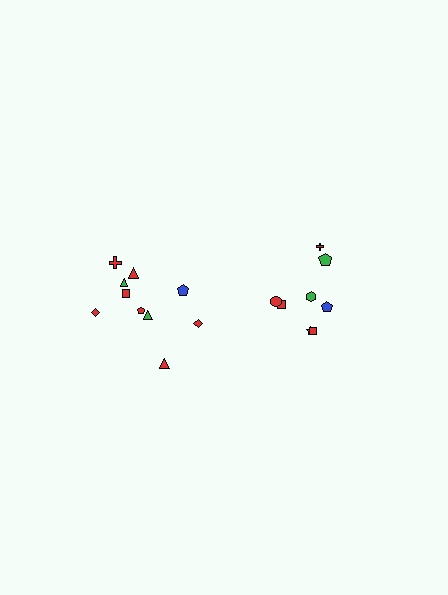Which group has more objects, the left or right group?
The left group.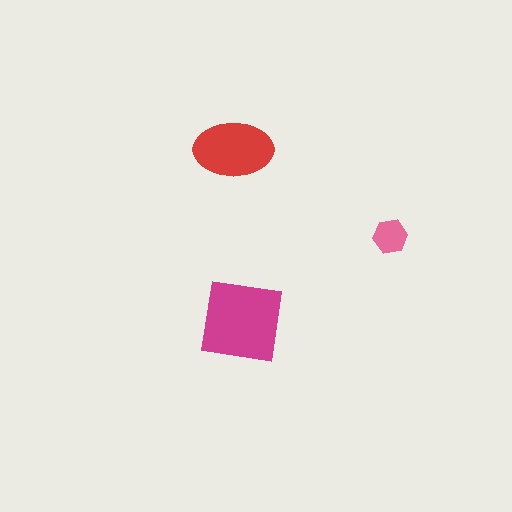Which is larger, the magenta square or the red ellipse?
The magenta square.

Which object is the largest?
The magenta square.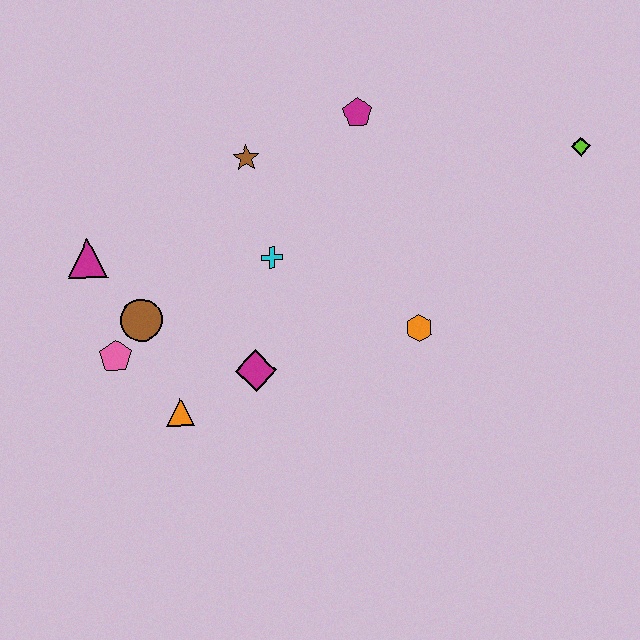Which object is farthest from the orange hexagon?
The magenta triangle is farthest from the orange hexagon.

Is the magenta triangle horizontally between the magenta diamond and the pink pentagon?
No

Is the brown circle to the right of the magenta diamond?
No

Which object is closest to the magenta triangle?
The brown circle is closest to the magenta triangle.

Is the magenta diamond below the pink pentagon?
Yes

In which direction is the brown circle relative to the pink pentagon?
The brown circle is above the pink pentagon.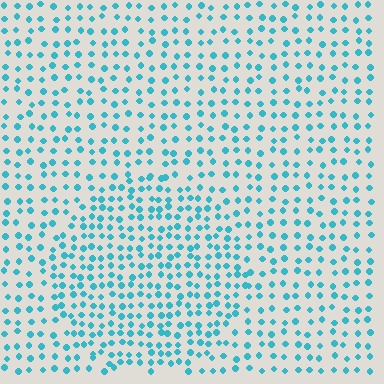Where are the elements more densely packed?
The elements are more densely packed inside the circle boundary.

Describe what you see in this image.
The image contains small cyan elements arranged at two different densities. A circle-shaped region is visible where the elements are more densely packed than the surrounding area.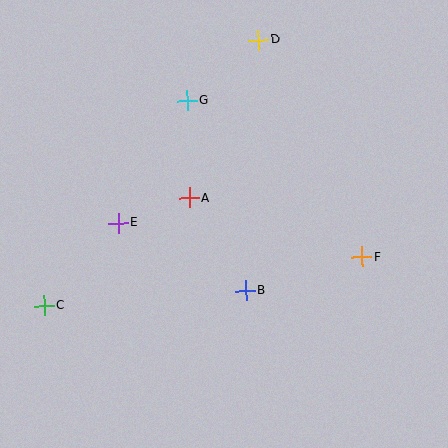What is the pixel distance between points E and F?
The distance between E and F is 246 pixels.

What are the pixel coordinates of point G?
Point G is at (187, 100).